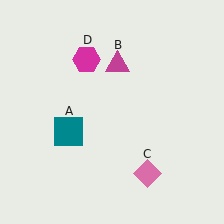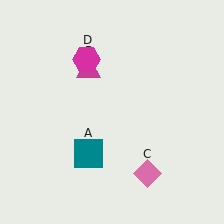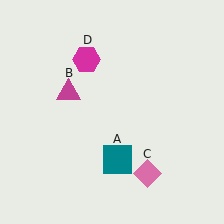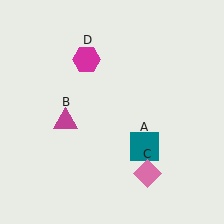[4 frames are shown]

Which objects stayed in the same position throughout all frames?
Pink diamond (object C) and magenta hexagon (object D) remained stationary.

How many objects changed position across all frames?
2 objects changed position: teal square (object A), magenta triangle (object B).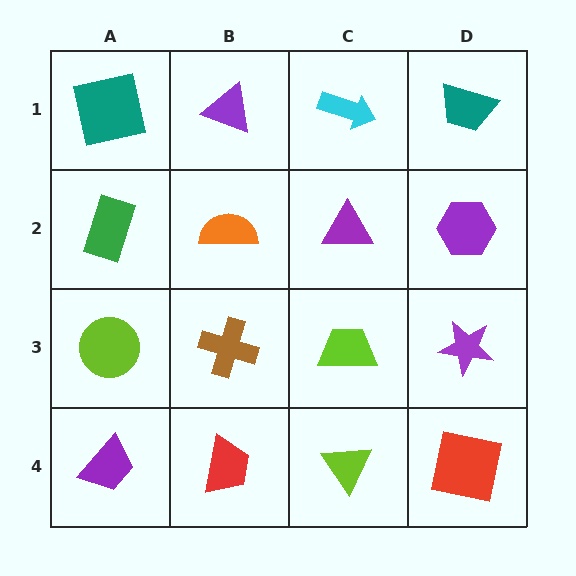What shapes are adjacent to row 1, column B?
An orange semicircle (row 2, column B), a teal square (row 1, column A), a cyan arrow (row 1, column C).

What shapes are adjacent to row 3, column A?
A green rectangle (row 2, column A), a purple trapezoid (row 4, column A), a brown cross (row 3, column B).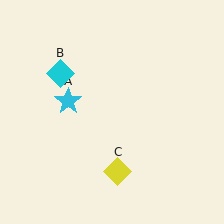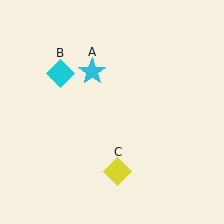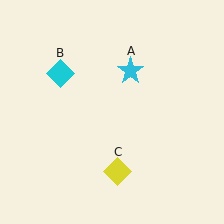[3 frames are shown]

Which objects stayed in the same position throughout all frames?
Cyan diamond (object B) and yellow diamond (object C) remained stationary.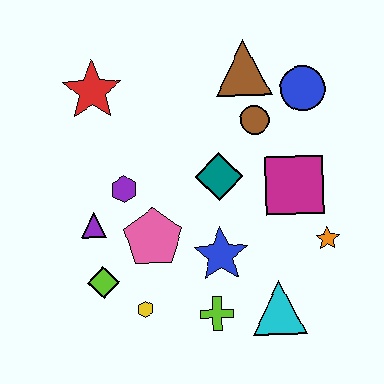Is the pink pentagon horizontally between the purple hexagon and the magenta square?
Yes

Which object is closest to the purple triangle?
The purple hexagon is closest to the purple triangle.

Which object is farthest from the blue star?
The red star is farthest from the blue star.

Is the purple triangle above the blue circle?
No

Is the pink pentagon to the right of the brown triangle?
No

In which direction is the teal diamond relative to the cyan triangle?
The teal diamond is above the cyan triangle.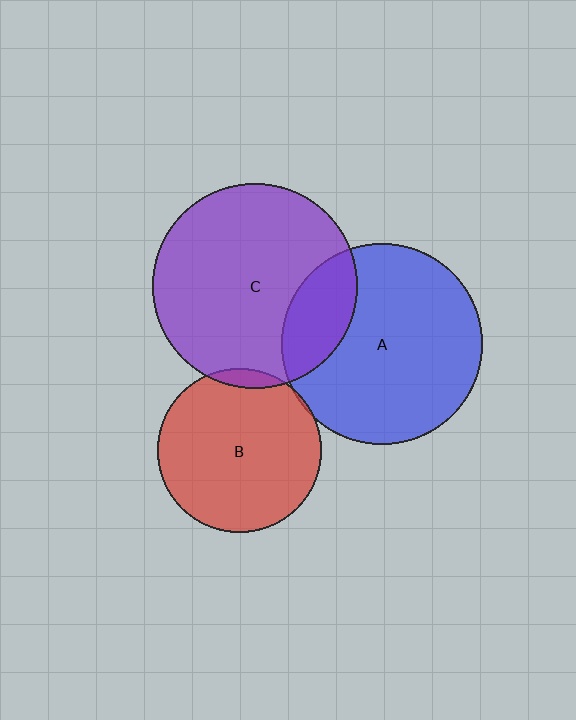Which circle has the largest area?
Circle C (purple).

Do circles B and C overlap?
Yes.